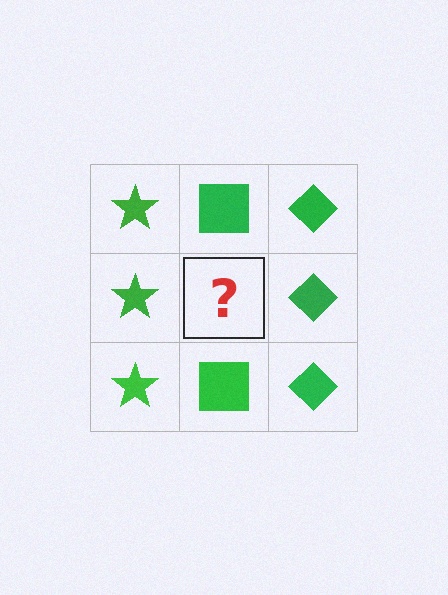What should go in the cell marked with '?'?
The missing cell should contain a green square.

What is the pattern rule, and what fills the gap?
The rule is that each column has a consistent shape. The gap should be filled with a green square.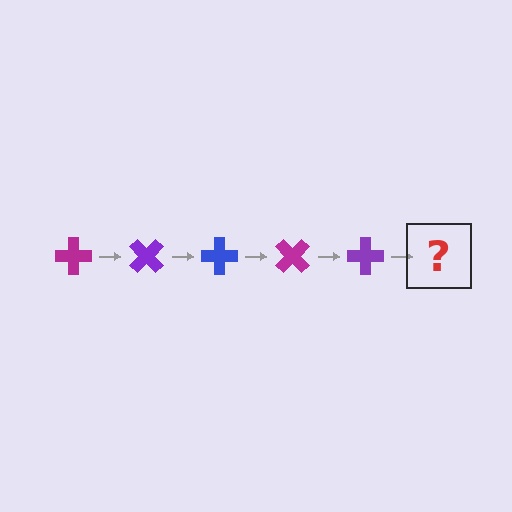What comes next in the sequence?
The next element should be a blue cross, rotated 225 degrees from the start.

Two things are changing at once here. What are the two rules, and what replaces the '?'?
The two rules are that it rotates 45 degrees each step and the color cycles through magenta, purple, and blue. The '?' should be a blue cross, rotated 225 degrees from the start.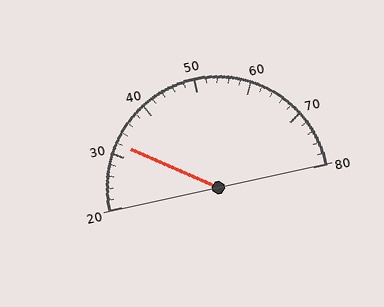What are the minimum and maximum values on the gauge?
The gauge ranges from 20 to 80.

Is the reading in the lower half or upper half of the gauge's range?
The reading is in the lower half of the range (20 to 80).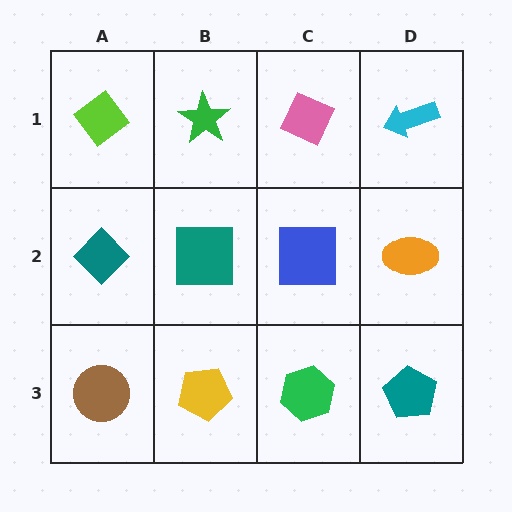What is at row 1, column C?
A pink diamond.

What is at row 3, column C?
A green hexagon.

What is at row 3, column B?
A yellow pentagon.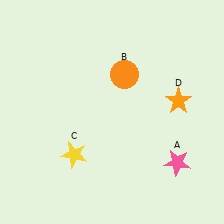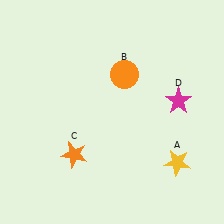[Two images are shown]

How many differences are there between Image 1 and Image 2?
There are 3 differences between the two images.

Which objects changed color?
A changed from pink to yellow. C changed from yellow to orange. D changed from orange to magenta.